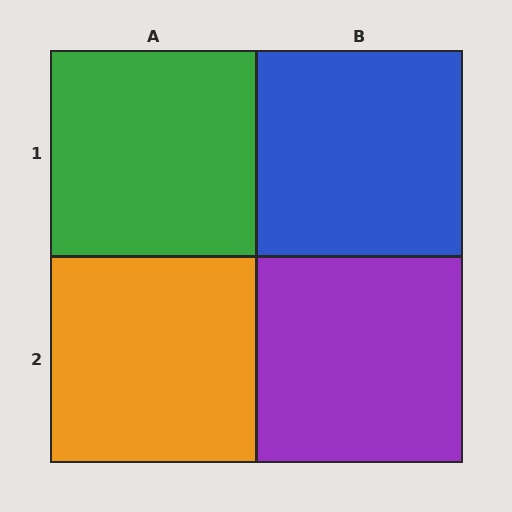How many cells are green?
1 cell is green.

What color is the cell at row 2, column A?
Orange.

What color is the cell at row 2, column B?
Purple.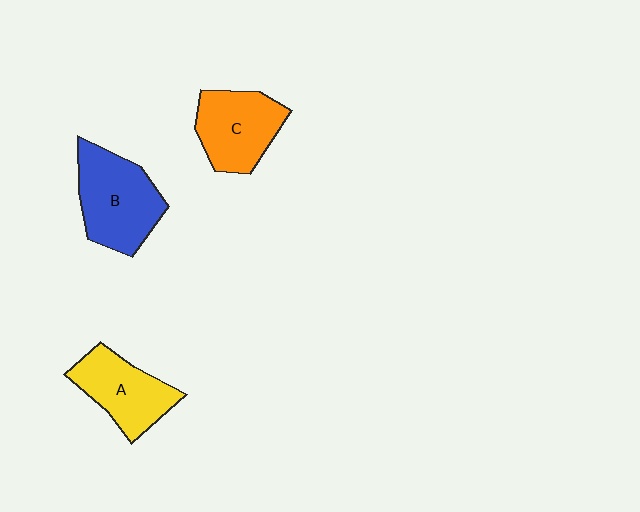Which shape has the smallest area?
Shape A (yellow).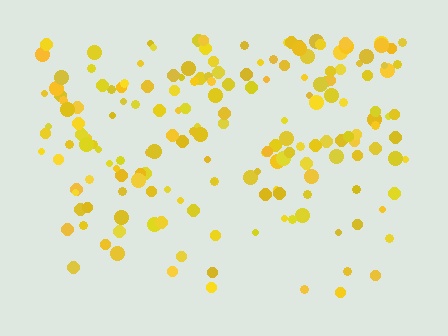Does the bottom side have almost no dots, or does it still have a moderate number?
Still a moderate number, just noticeably fewer than the top.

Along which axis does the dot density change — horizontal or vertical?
Vertical.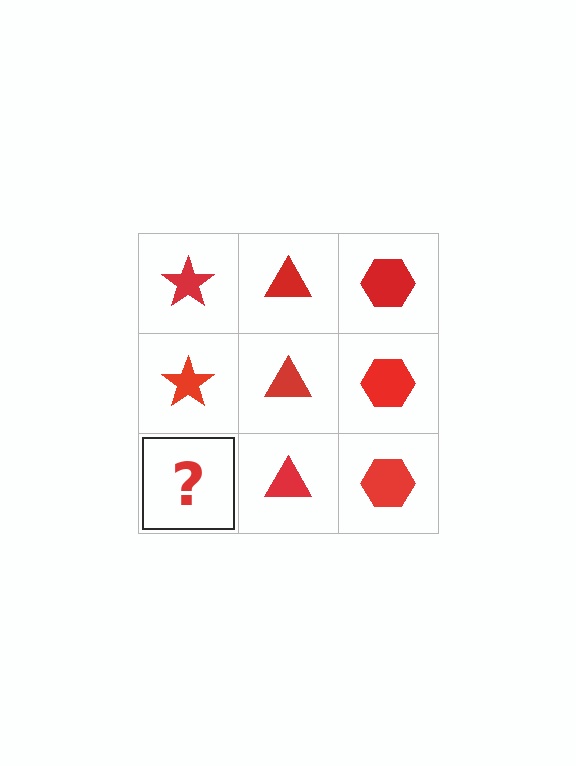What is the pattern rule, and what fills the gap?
The rule is that each column has a consistent shape. The gap should be filled with a red star.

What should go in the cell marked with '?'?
The missing cell should contain a red star.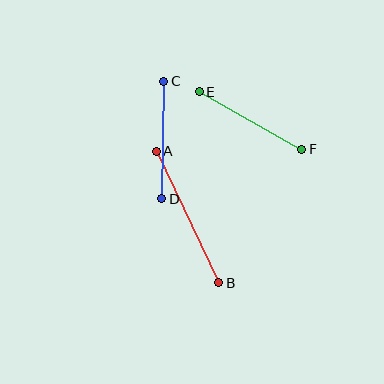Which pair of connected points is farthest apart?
Points A and B are farthest apart.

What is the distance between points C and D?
The distance is approximately 117 pixels.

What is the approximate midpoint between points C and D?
The midpoint is at approximately (163, 140) pixels.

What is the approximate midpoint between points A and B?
The midpoint is at approximately (188, 217) pixels.